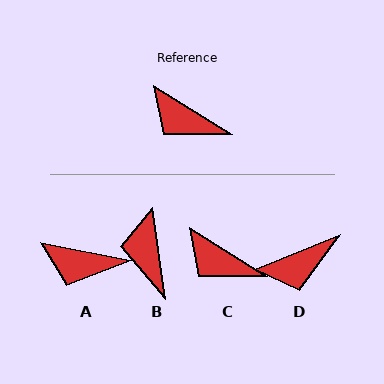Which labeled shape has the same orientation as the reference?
C.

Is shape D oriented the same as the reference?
No, it is off by about 54 degrees.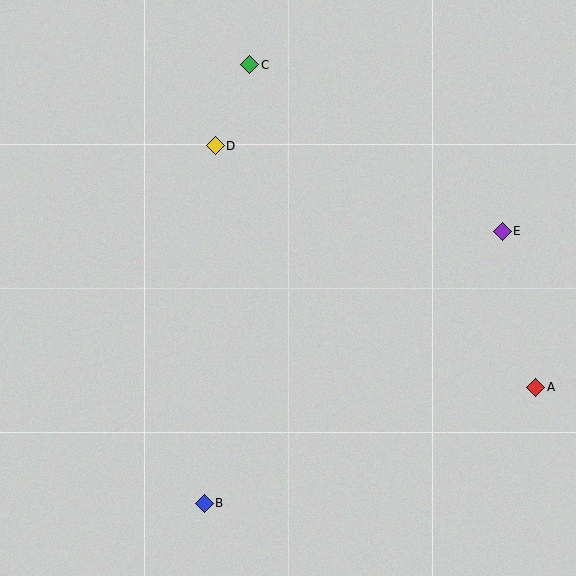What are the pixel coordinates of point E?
Point E is at (502, 231).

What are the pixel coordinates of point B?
Point B is at (204, 503).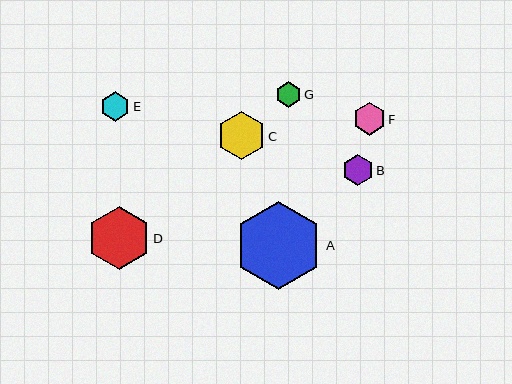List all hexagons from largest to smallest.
From largest to smallest: A, D, C, F, B, E, G.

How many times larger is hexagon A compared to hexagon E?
Hexagon A is approximately 3.0 times the size of hexagon E.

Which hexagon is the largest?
Hexagon A is the largest with a size of approximately 88 pixels.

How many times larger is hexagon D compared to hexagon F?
Hexagon D is approximately 1.9 times the size of hexagon F.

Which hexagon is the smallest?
Hexagon G is the smallest with a size of approximately 25 pixels.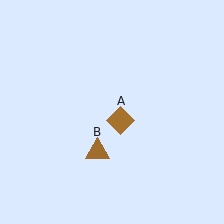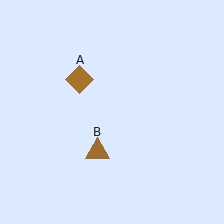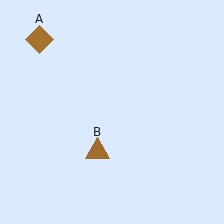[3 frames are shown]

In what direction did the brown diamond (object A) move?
The brown diamond (object A) moved up and to the left.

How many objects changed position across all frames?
1 object changed position: brown diamond (object A).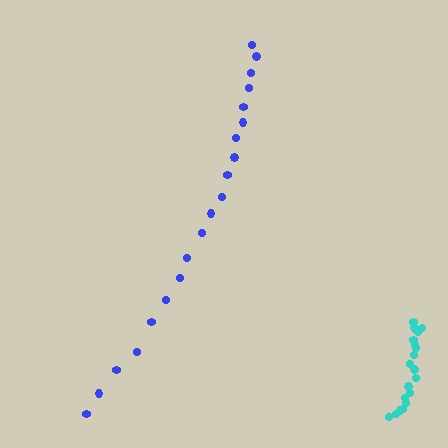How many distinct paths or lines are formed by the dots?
There are 2 distinct paths.